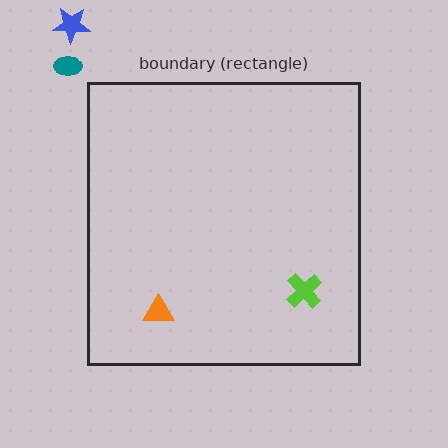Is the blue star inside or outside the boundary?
Outside.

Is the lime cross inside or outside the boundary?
Inside.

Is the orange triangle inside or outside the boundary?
Inside.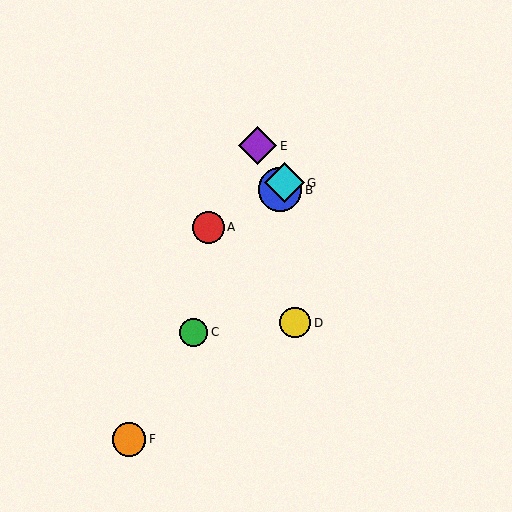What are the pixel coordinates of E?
Object E is at (258, 146).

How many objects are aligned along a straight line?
4 objects (B, C, F, G) are aligned along a straight line.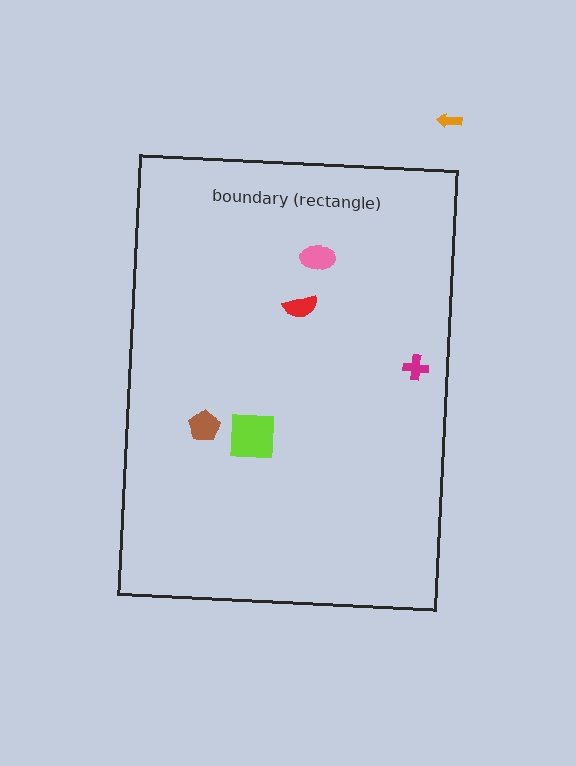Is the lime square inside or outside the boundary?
Inside.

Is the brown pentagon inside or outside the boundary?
Inside.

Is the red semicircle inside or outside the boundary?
Inside.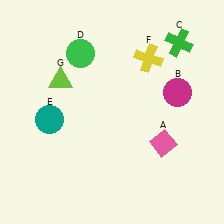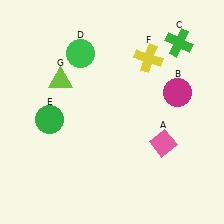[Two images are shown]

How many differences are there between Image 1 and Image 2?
There is 1 difference between the two images.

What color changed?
The circle (E) changed from teal in Image 1 to green in Image 2.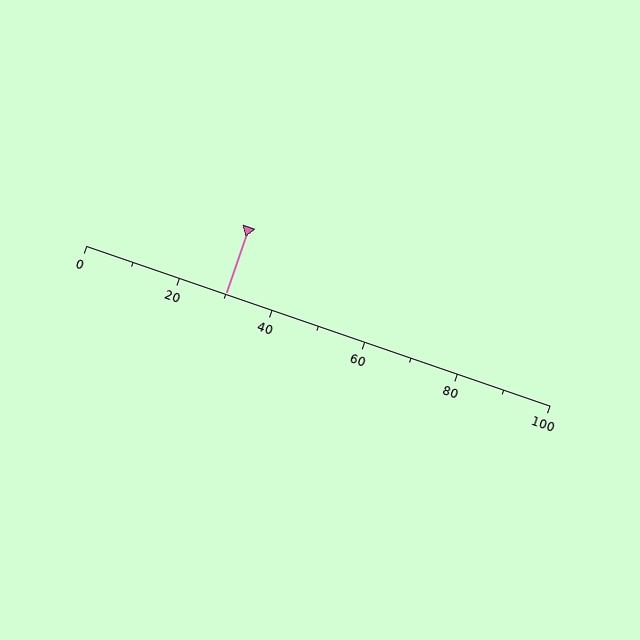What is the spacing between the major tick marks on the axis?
The major ticks are spaced 20 apart.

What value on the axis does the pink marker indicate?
The marker indicates approximately 30.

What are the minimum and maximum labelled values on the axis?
The axis runs from 0 to 100.